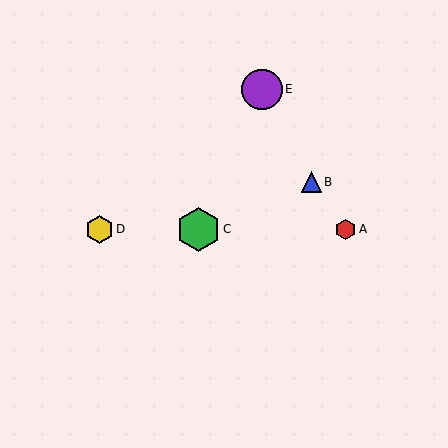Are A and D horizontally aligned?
Yes, both are at y≈229.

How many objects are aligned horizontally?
3 objects (A, C, D) are aligned horizontally.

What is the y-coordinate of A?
Object A is at y≈229.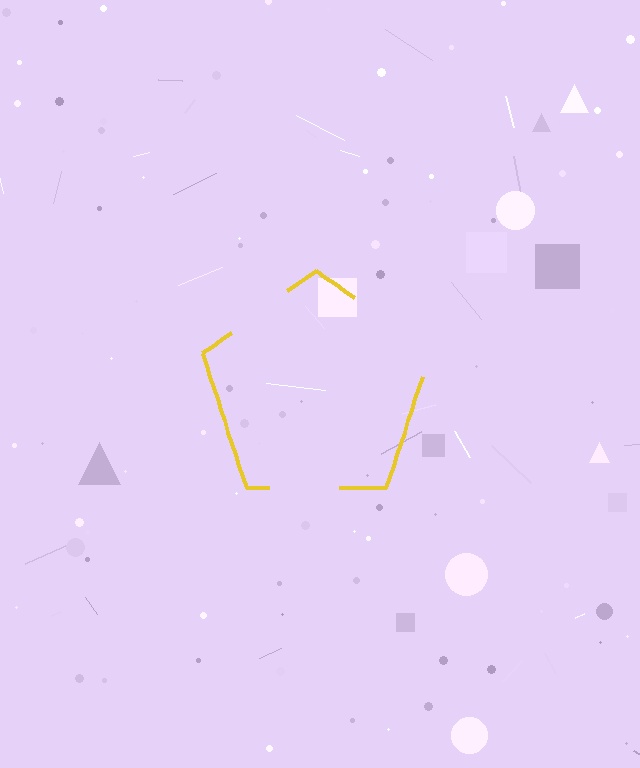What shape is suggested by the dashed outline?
The dashed outline suggests a pentagon.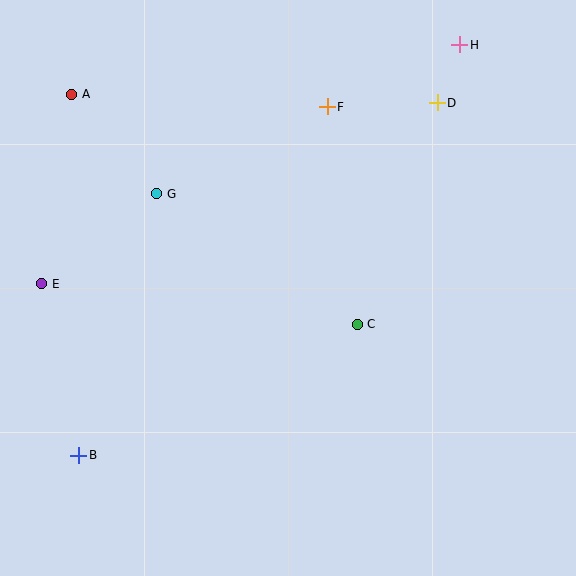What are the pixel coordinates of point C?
Point C is at (357, 324).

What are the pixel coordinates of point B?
Point B is at (79, 455).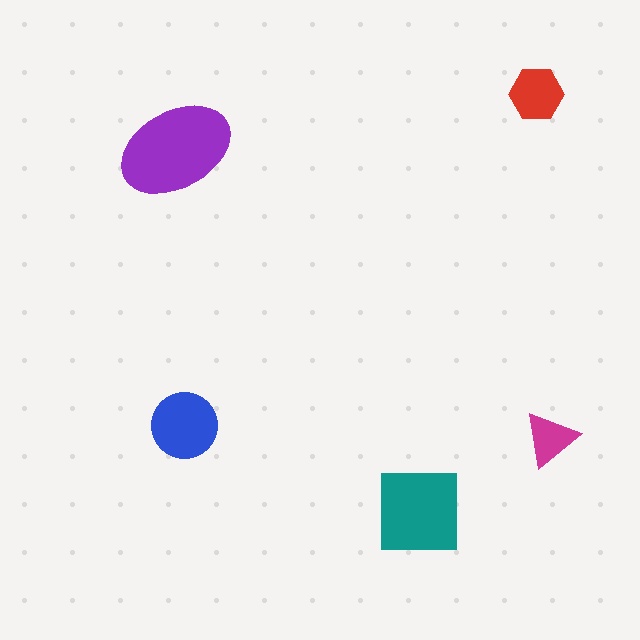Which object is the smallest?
The magenta triangle.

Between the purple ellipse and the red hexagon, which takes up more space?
The purple ellipse.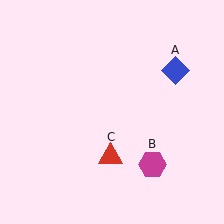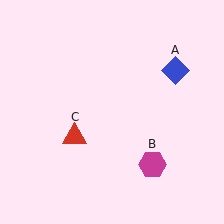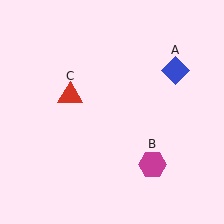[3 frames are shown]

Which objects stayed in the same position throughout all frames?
Blue diamond (object A) and magenta hexagon (object B) remained stationary.